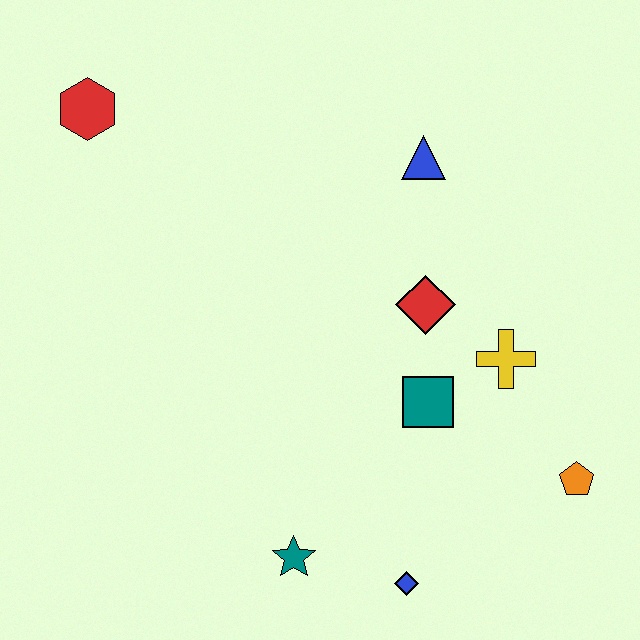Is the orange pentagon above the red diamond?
No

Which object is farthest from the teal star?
The red hexagon is farthest from the teal star.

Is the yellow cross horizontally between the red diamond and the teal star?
No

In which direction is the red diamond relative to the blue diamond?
The red diamond is above the blue diamond.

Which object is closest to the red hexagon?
The blue triangle is closest to the red hexagon.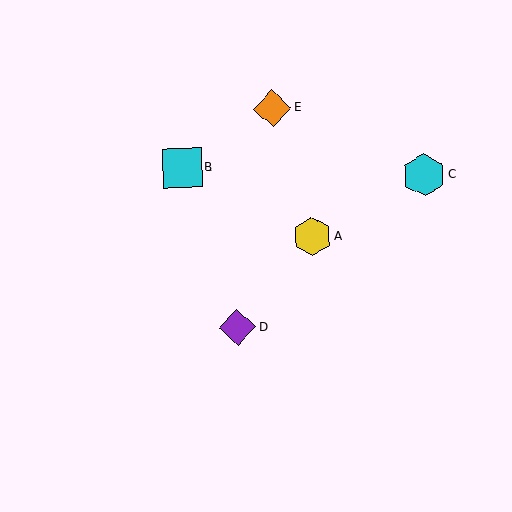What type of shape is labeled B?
Shape B is a cyan square.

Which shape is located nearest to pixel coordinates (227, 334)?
The purple diamond (labeled D) at (238, 328) is nearest to that location.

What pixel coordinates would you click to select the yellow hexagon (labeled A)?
Click at (312, 237) to select the yellow hexagon A.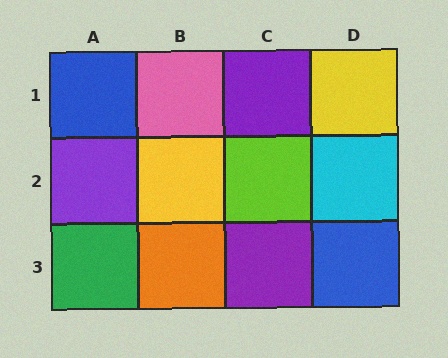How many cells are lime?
1 cell is lime.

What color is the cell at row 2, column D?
Cyan.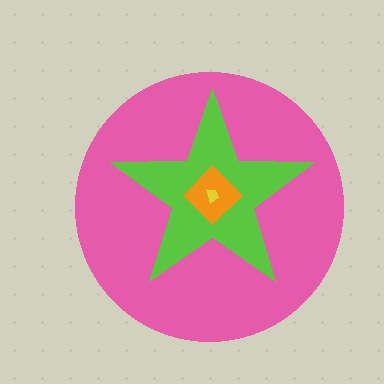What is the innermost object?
The yellow trapezoid.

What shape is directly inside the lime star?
The orange diamond.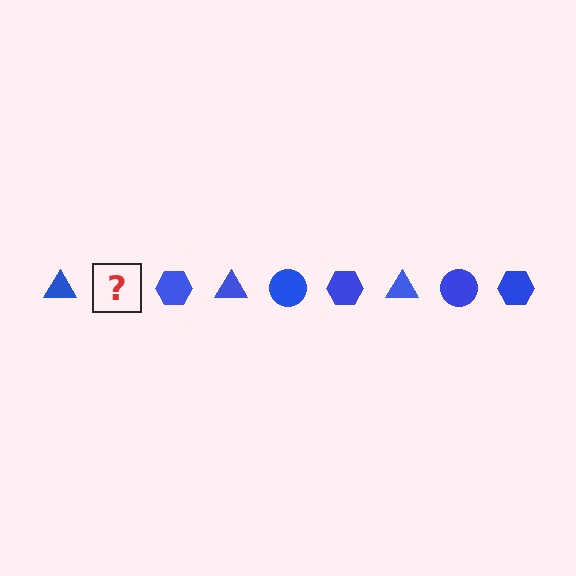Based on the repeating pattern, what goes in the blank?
The blank should be a blue circle.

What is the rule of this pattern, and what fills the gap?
The rule is that the pattern cycles through triangle, circle, hexagon shapes in blue. The gap should be filled with a blue circle.